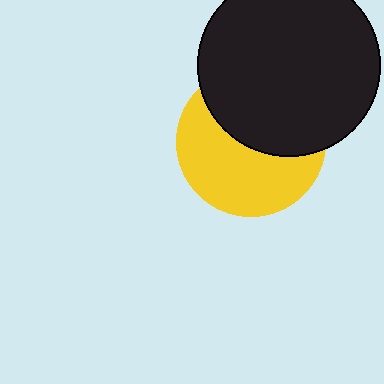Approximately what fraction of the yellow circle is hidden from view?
Roughly 46% of the yellow circle is hidden behind the black circle.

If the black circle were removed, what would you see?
You would see the complete yellow circle.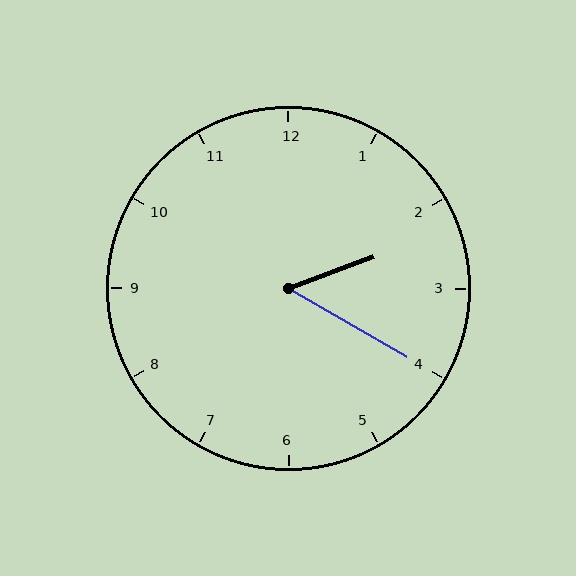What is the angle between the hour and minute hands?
Approximately 50 degrees.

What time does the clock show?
2:20.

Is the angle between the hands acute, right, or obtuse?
It is acute.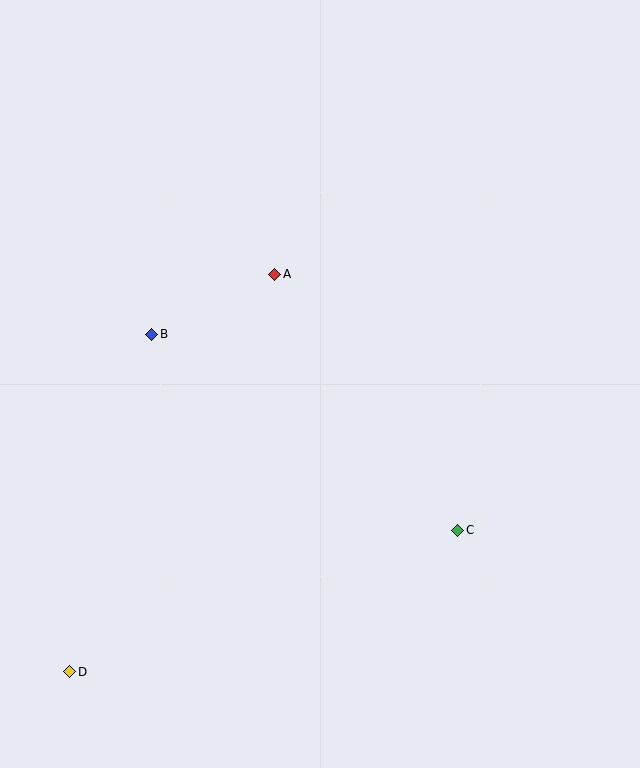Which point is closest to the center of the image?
Point A at (275, 274) is closest to the center.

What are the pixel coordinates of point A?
Point A is at (275, 274).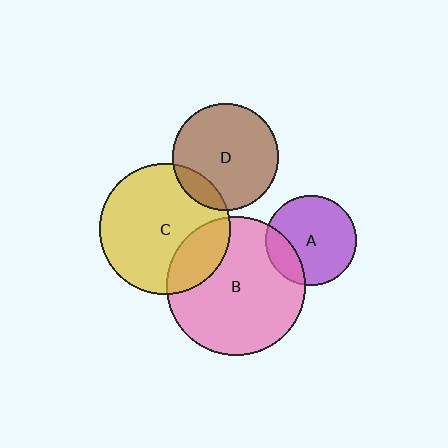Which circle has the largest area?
Circle B (pink).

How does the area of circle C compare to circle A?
Approximately 2.1 times.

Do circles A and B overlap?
Yes.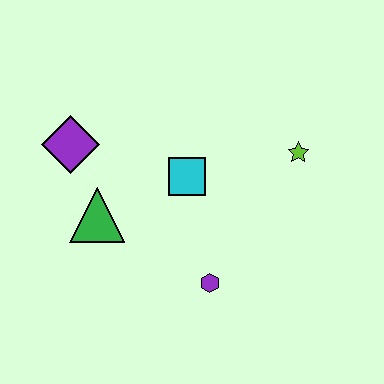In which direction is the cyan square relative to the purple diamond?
The cyan square is to the right of the purple diamond.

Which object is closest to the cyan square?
The green triangle is closest to the cyan square.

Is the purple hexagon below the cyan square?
Yes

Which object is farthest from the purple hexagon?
The purple diamond is farthest from the purple hexagon.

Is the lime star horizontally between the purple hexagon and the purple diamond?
No